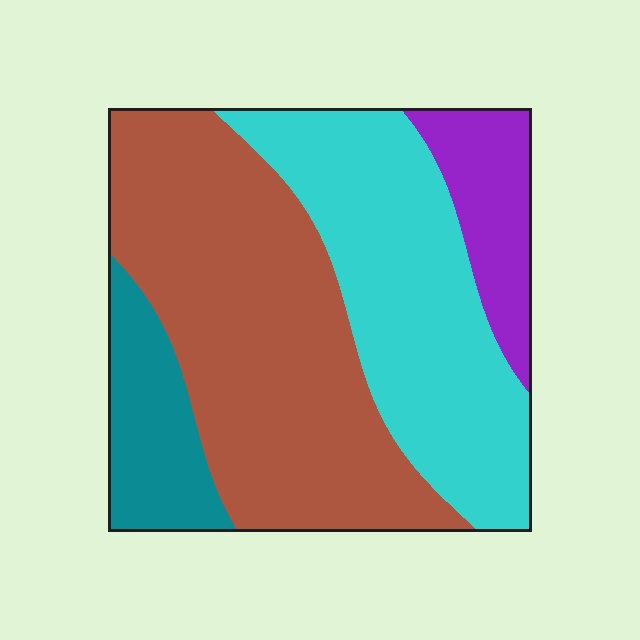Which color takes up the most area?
Brown, at roughly 45%.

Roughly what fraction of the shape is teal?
Teal takes up about one eighth (1/8) of the shape.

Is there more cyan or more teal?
Cyan.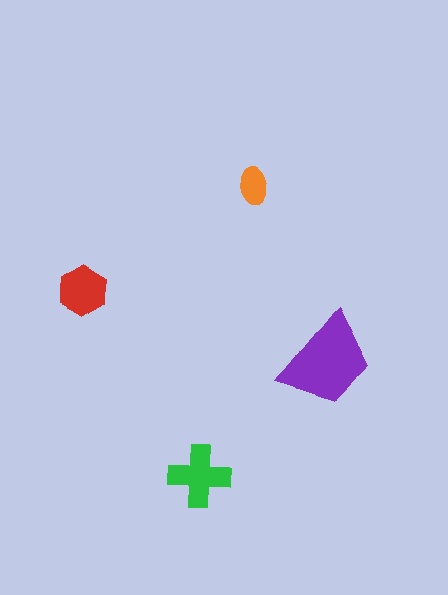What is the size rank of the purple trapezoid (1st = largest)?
1st.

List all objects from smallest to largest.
The orange ellipse, the red hexagon, the green cross, the purple trapezoid.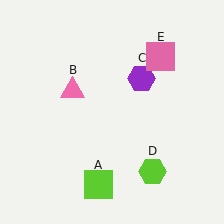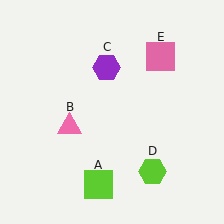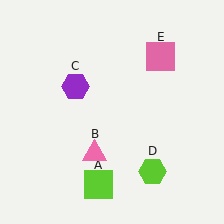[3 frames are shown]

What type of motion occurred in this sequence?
The pink triangle (object B), purple hexagon (object C) rotated counterclockwise around the center of the scene.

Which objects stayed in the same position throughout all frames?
Lime square (object A) and lime hexagon (object D) and pink square (object E) remained stationary.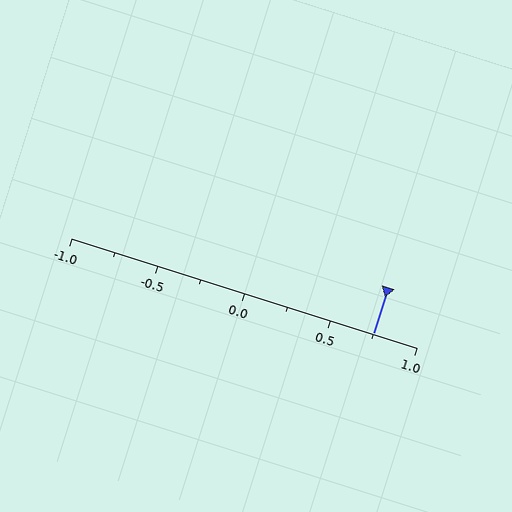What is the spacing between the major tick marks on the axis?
The major ticks are spaced 0.5 apart.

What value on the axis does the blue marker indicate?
The marker indicates approximately 0.75.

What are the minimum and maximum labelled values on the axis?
The axis runs from -1.0 to 1.0.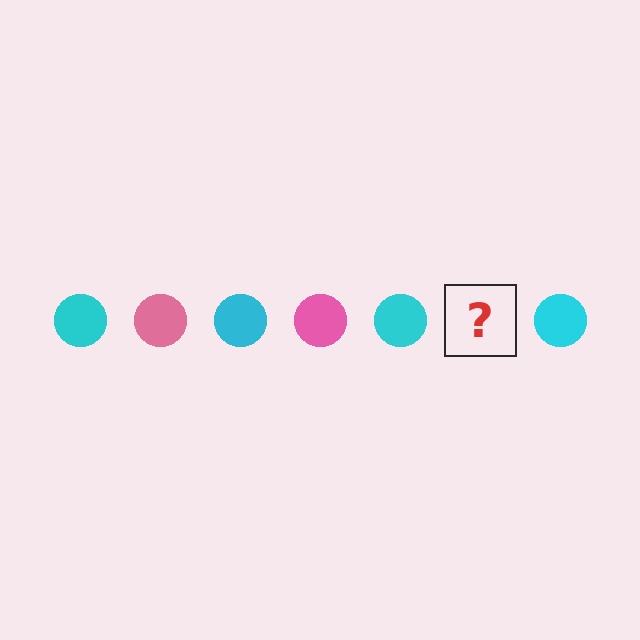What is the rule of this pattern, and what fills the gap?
The rule is that the pattern cycles through cyan, pink circles. The gap should be filled with a pink circle.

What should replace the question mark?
The question mark should be replaced with a pink circle.